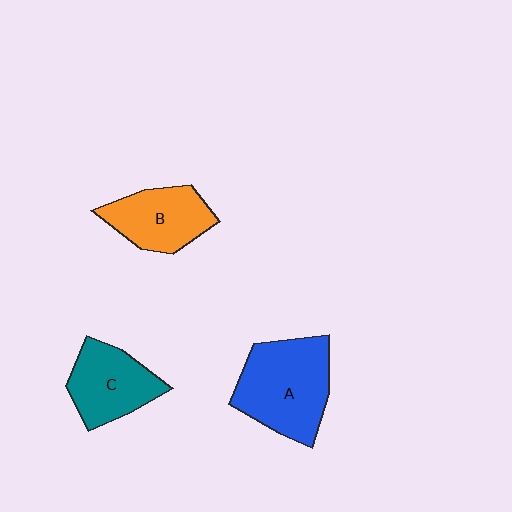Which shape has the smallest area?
Shape B (orange).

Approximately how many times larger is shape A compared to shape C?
Approximately 1.4 times.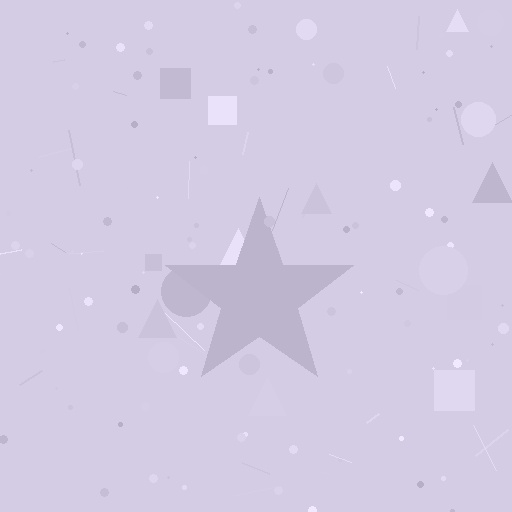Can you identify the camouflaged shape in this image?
The camouflaged shape is a star.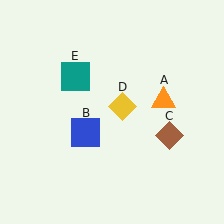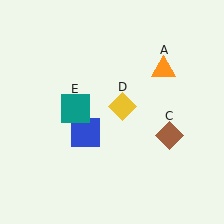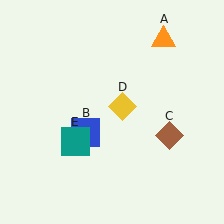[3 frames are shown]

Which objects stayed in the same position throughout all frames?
Blue square (object B) and brown diamond (object C) and yellow diamond (object D) remained stationary.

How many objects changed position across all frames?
2 objects changed position: orange triangle (object A), teal square (object E).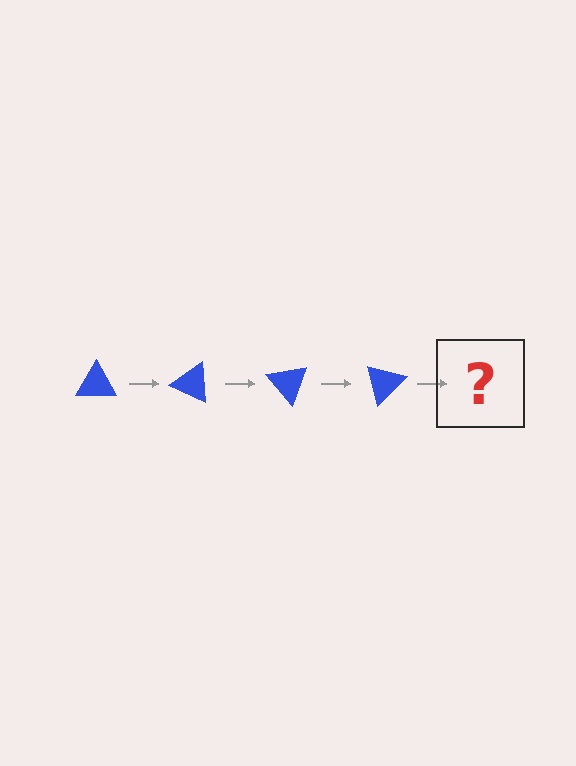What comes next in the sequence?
The next element should be a blue triangle rotated 100 degrees.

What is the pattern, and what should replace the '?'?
The pattern is that the triangle rotates 25 degrees each step. The '?' should be a blue triangle rotated 100 degrees.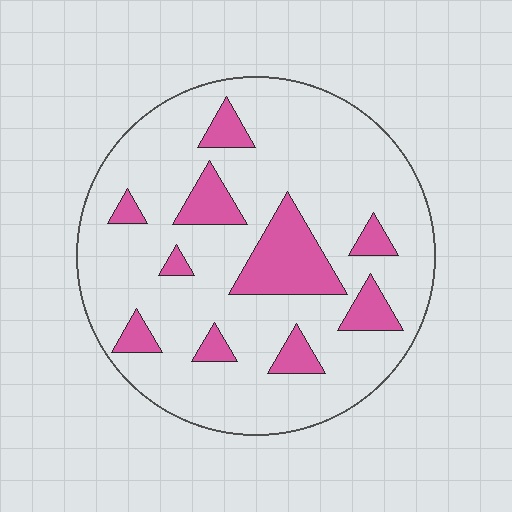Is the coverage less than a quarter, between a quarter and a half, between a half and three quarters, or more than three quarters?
Less than a quarter.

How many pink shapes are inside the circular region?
10.